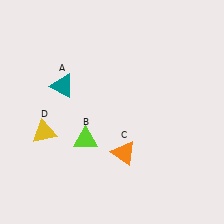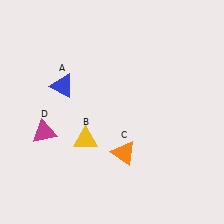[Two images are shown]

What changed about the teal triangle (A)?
In Image 1, A is teal. In Image 2, it changed to blue.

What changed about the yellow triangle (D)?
In Image 1, D is yellow. In Image 2, it changed to magenta.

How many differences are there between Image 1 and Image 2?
There are 3 differences between the two images.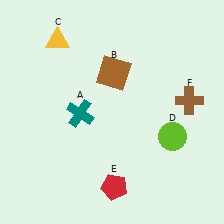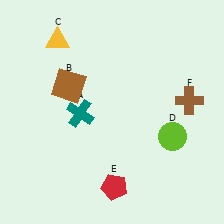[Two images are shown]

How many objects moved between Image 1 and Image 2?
1 object moved between the two images.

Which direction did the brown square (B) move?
The brown square (B) moved left.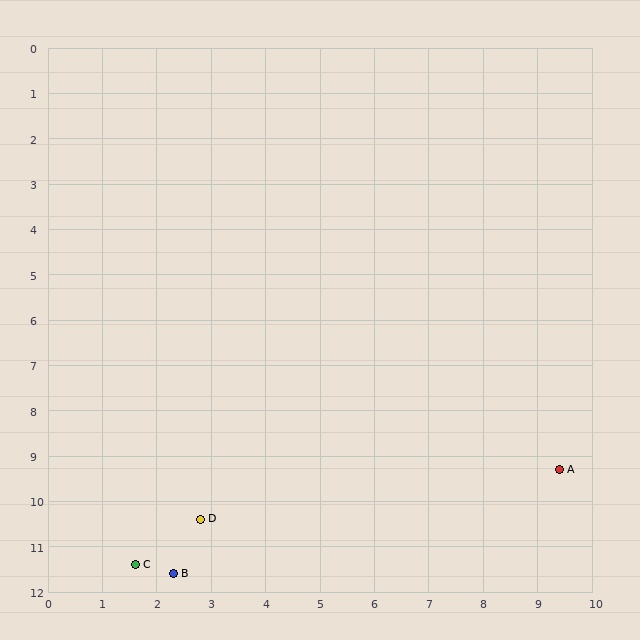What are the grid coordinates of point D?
Point D is at approximately (2.8, 10.4).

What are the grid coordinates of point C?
Point C is at approximately (1.6, 11.4).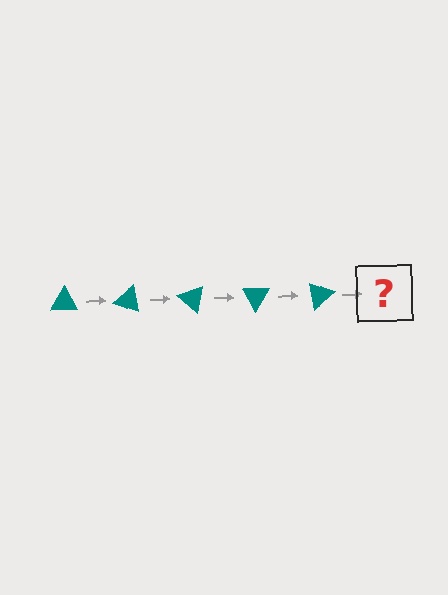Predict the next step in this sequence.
The next step is a teal triangle rotated 100 degrees.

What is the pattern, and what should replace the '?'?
The pattern is that the triangle rotates 20 degrees each step. The '?' should be a teal triangle rotated 100 degrees.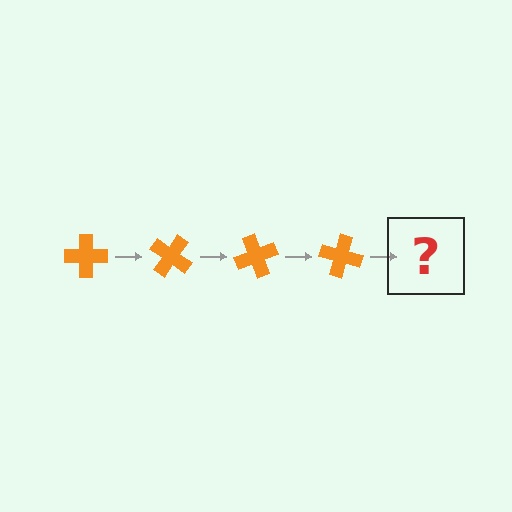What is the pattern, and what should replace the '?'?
The pattern is that the cross rotates 35 degrees each step. The '?' should be an orange cross rotated 140 degrees.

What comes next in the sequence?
The next element should be an orange cross rotated 140 degrees.